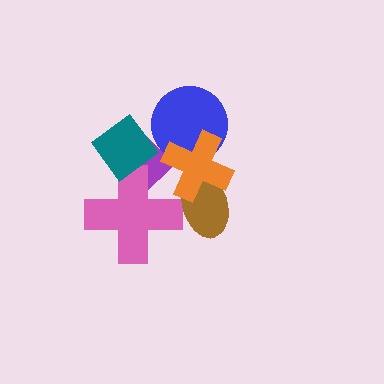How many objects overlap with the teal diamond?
2 objects overlap with the teal diamond.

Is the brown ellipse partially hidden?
Yes, it is partially covered by another shape.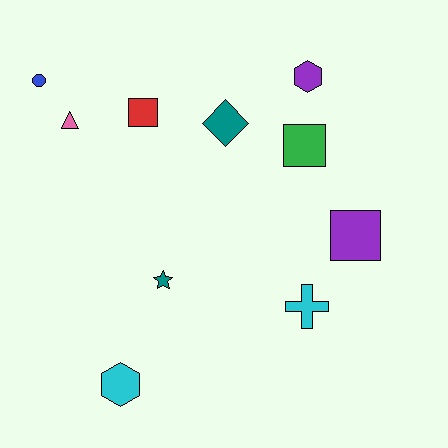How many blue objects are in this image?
There is 1 blue object.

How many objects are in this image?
There are 10 objects.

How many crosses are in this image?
There is 1 cross.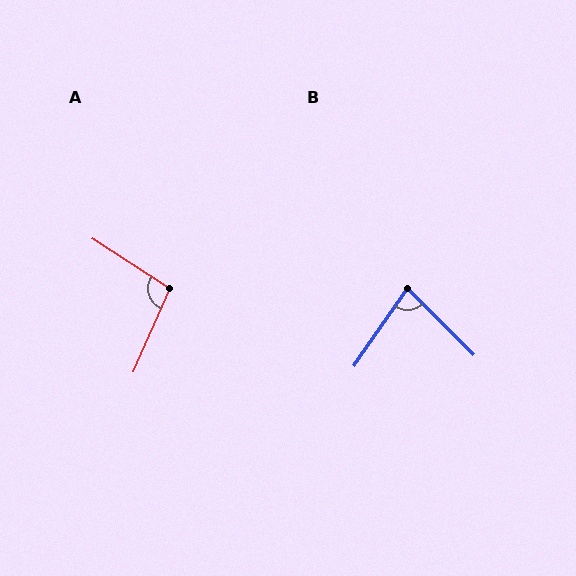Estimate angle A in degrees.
Approximately 99 degrees.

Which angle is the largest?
A, at approximately 99 degrees.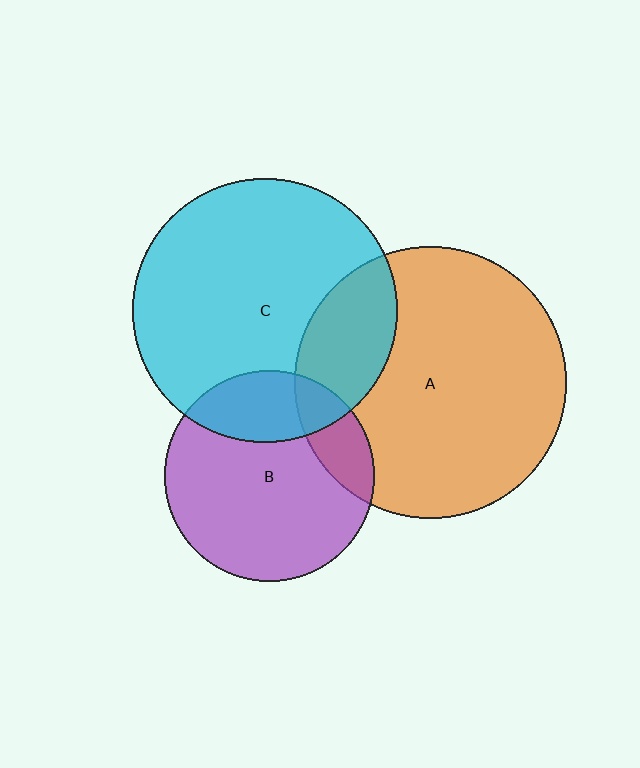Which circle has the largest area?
Circle A (orange).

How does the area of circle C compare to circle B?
Approximately 1.6 times.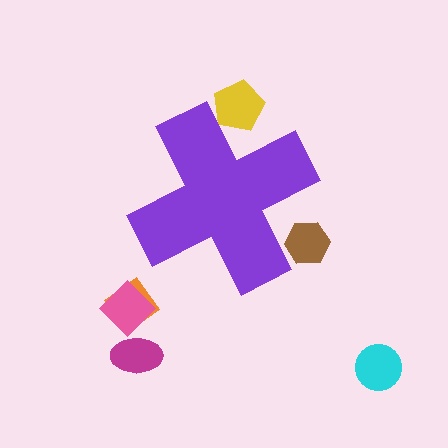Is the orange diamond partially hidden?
No, the orange diamond is fully visible.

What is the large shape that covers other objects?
A purple cross.